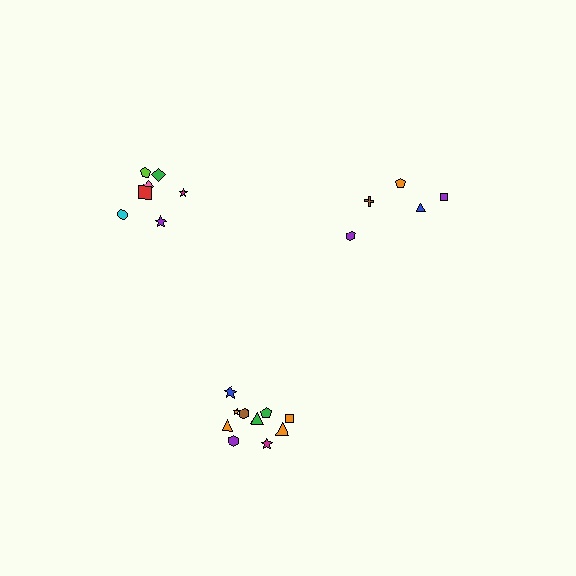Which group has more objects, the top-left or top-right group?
The top-left group.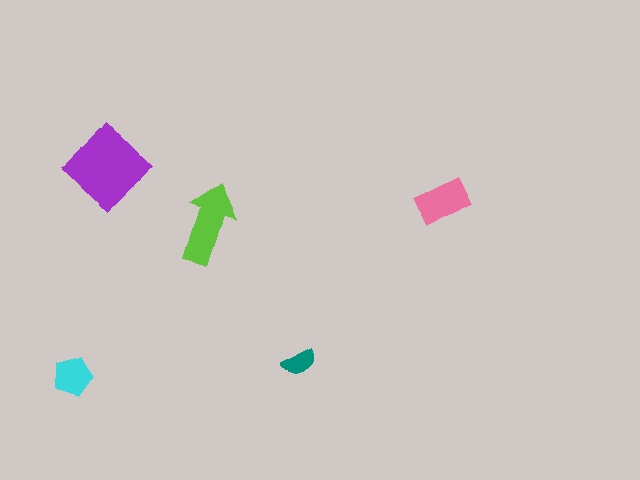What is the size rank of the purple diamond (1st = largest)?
1st.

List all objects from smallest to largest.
The teal semicircle, the cyan pentagon, the pink rectangle, the lime arrow, the purple diamond.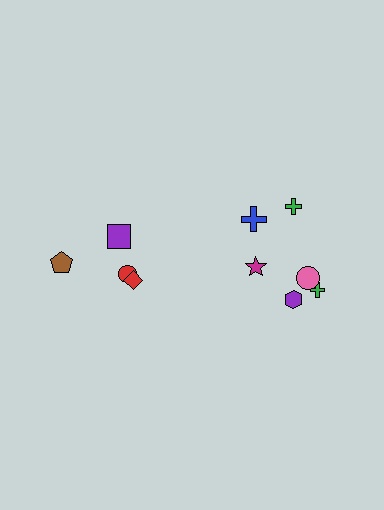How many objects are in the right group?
There are 6 objects.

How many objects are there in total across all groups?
There are 10 objects.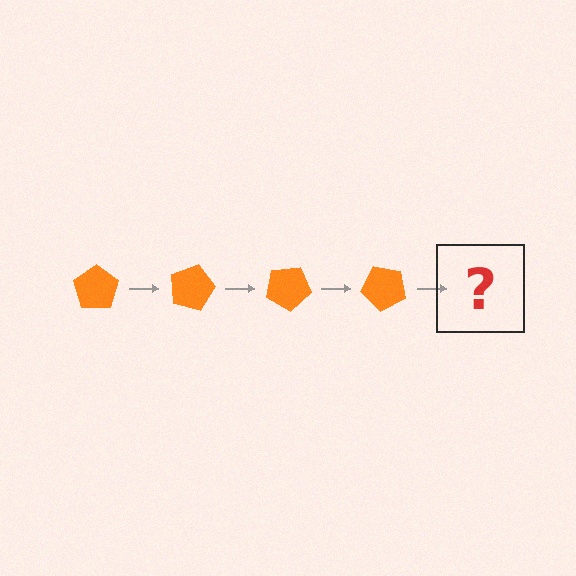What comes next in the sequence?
The next element should be an orange pentagon rotated 60 degrees.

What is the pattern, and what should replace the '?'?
The pattern is that the pentagon rotates 15 degrees each step. The '?' should be an orange pentagon rotated 60 degrees.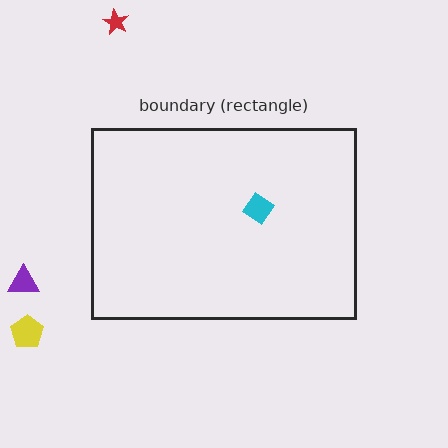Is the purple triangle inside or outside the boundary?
Outside.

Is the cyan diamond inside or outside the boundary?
Inside.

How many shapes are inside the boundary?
1 inside, 3 outside.